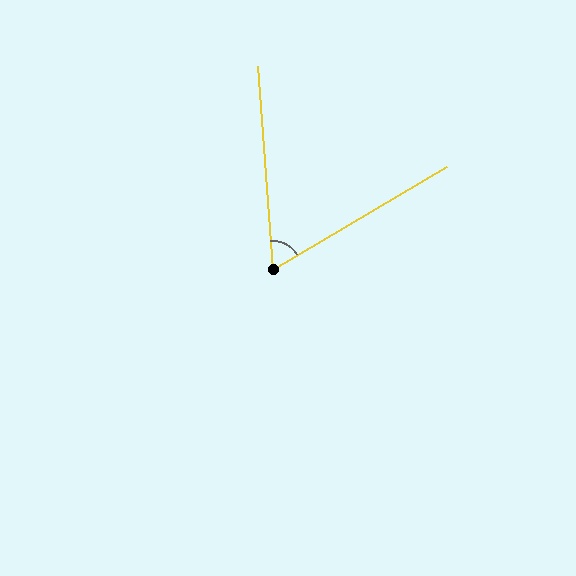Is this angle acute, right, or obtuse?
It is acute.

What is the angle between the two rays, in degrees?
Approximately 64 degrees.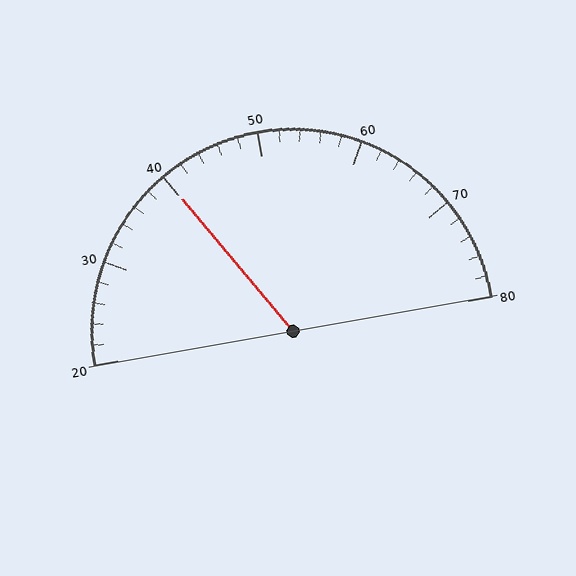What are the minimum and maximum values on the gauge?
The gauge ranges from 20 to 80.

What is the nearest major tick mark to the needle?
The nearest major tick mark is 40.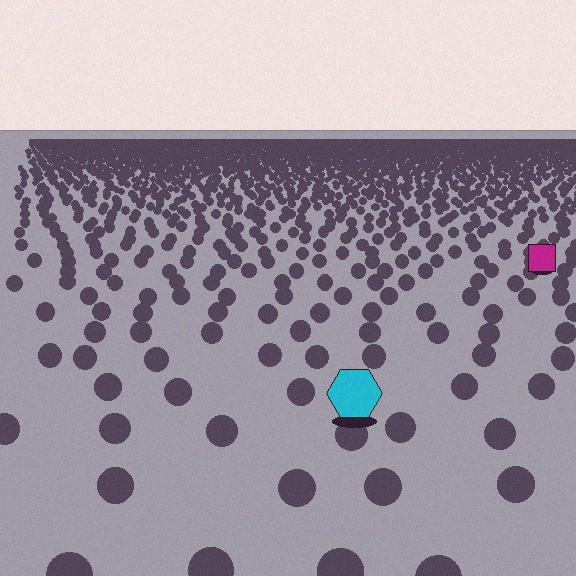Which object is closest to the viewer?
The cyan hexagon is closest. The texture marks near it are larger and more spread out.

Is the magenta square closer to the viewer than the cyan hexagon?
No. The cyan hexagon is closer — you can tell from the texture gradient: the ground texture is coarser near it.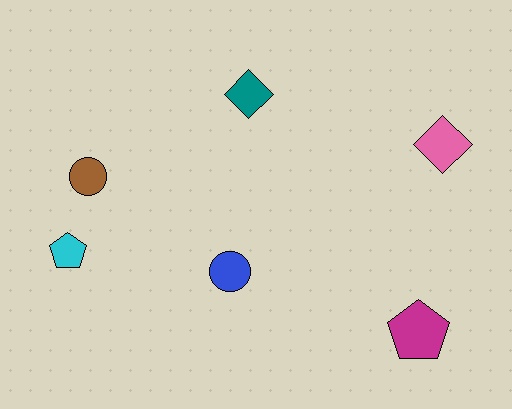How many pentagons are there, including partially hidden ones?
There are 2 pentagons.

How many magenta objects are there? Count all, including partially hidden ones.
There is 1 magenta object.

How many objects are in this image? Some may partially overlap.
There are 6 objects.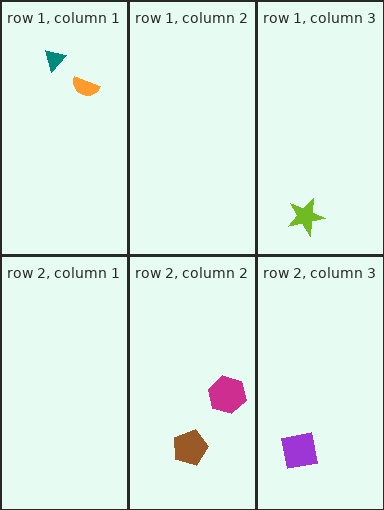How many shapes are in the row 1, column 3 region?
1.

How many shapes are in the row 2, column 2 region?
2.